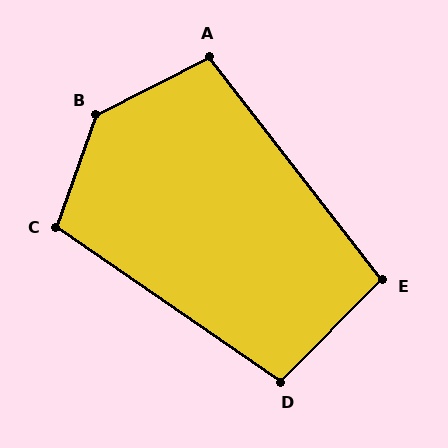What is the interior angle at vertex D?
Approximately 100 degrees (obtuse).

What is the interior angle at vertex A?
Approximately 101 degrees (obtuse).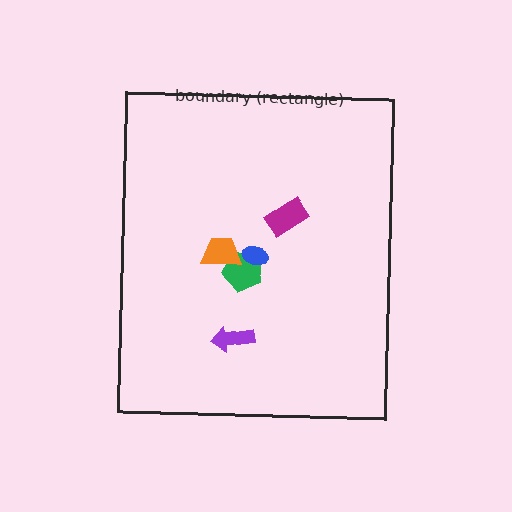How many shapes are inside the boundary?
5 inside, 0 outside.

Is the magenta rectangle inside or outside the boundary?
Inside.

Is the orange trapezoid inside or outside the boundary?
Inside.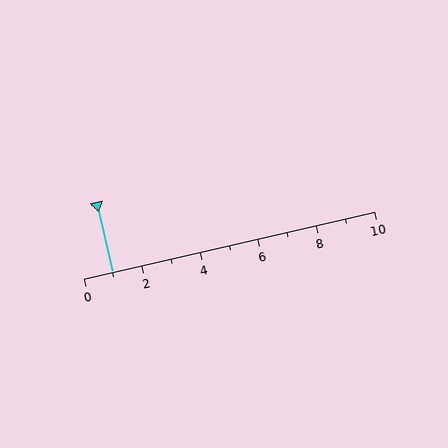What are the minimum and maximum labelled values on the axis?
The axis runs from 0 to 10.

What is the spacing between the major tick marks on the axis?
The major ticks are spaced 2 apart.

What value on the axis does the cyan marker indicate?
The marker indicates approximately 1.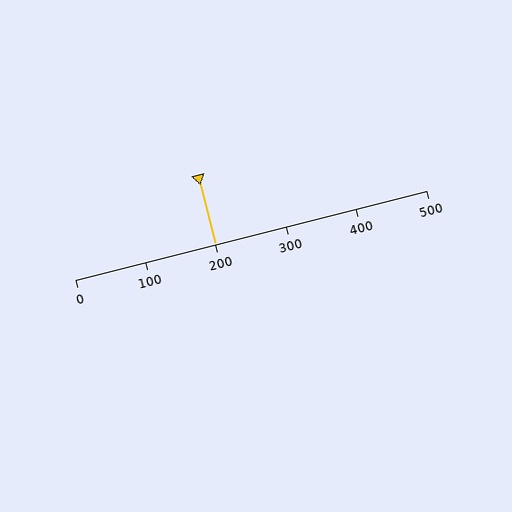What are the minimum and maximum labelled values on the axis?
The axis runs from 0 to 500.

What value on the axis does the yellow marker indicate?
The marker indicates approximately 200.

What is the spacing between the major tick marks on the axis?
The major ticks are spaced 100 apart.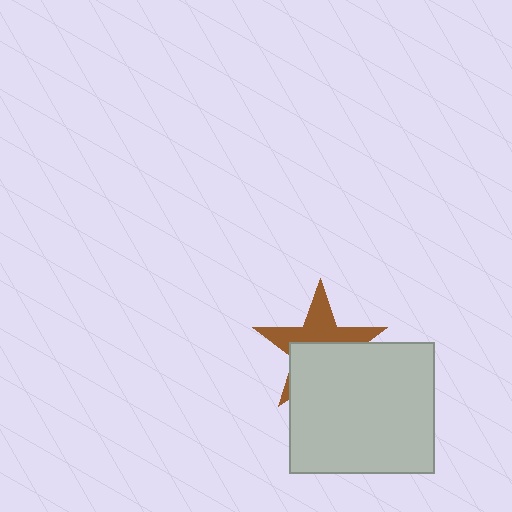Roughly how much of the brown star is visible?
About half of it is visible (roughly 47%).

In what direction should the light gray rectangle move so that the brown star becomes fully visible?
The light gray rectangle should move down. That is the shortest direction to clear the overlap and leave the brown star fully visible.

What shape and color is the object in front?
The object in front is a light gray rectangle.